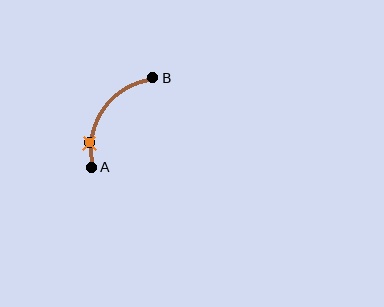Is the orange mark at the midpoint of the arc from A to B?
No. The orange mark lies on the arc but is closer to endpoint A. The arc midpoint would be at the point on the curve equidistant along the arc from both A and B.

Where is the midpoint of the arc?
The arc midpoint is the point on the curve farthest from the straight line joining A and B. It sits above and to the left of that line.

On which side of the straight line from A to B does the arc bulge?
The arc bulges above and to the left of the straight line connecting A and B.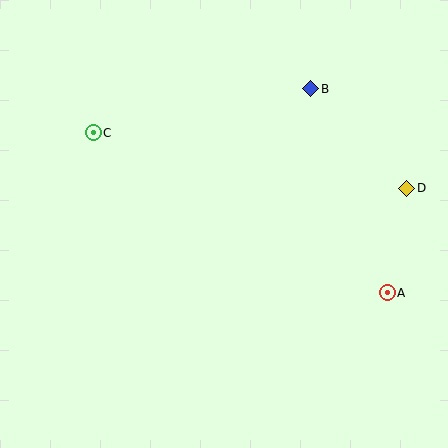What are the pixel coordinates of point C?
Point C is at (93, 133).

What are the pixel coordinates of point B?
Point B is at (311, 89).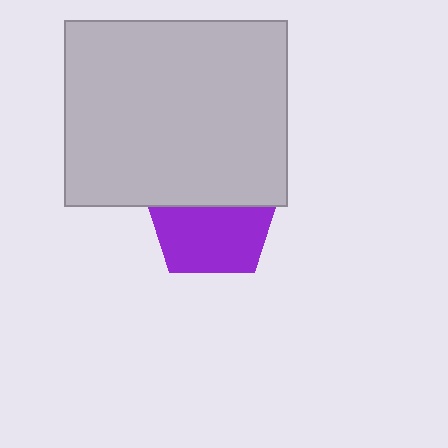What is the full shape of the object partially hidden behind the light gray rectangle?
The partially hidden object is a purple pentagon.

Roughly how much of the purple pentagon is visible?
About half of it is visible (roughly 56%).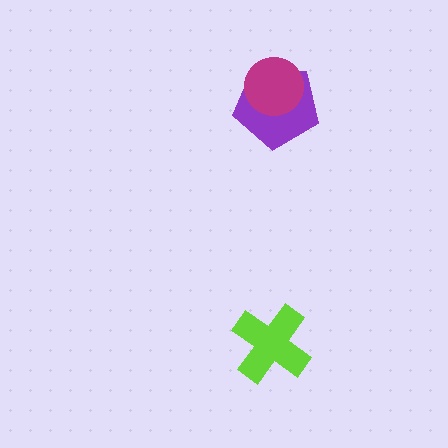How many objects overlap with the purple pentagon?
1 object overlaps with the purple pentagon.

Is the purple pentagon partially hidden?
Yes, it is partially covered by another shape.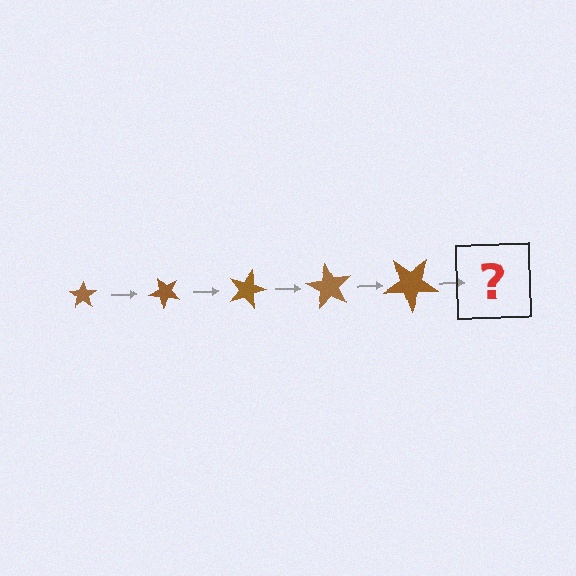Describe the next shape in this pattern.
It should be a star, larger than the previous one and rotated 225 degrees from the start.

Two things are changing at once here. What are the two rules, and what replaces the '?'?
The two rules are that the star grows larger each step and it rotates 45 degrees each step. The '?' should be a star, larger than the previous one and rotated 225 degrees from the start.